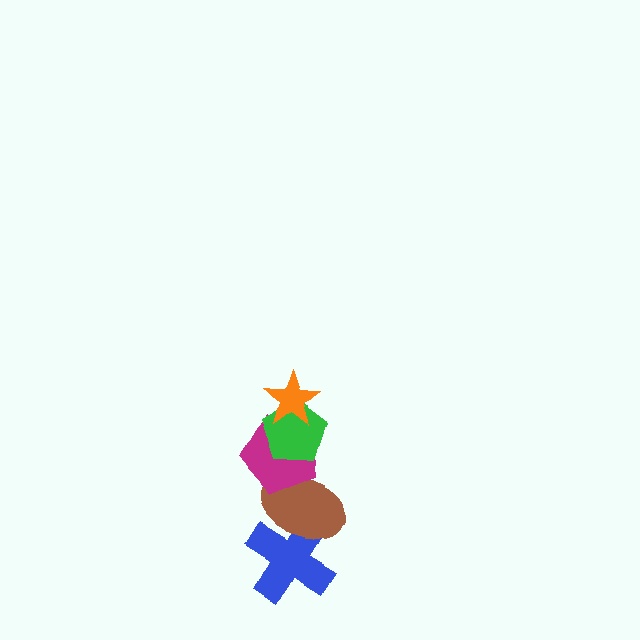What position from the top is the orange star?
The orange star is 1st from the top.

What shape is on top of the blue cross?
The brown ellipse is on top of the blue cross.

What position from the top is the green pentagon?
The green pentagon is 2nd from the top.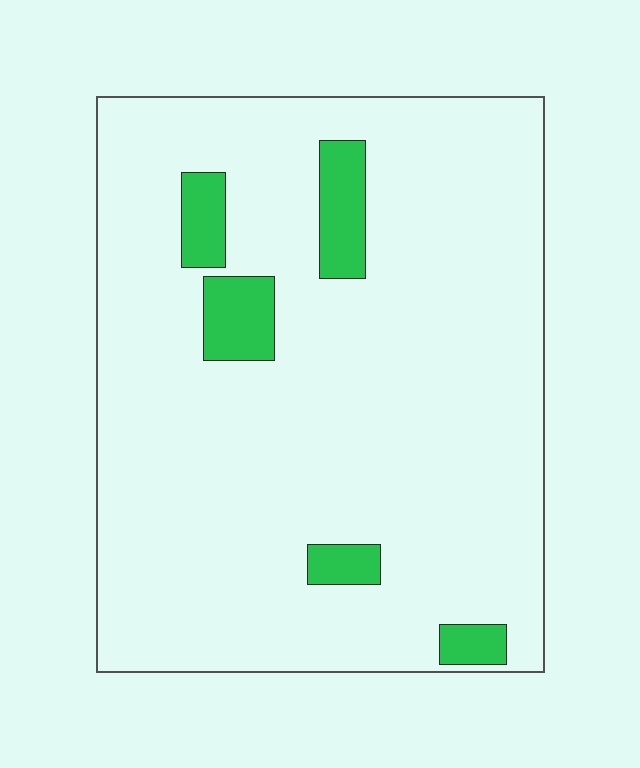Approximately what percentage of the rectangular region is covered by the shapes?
Approximately 10%.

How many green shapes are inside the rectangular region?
5.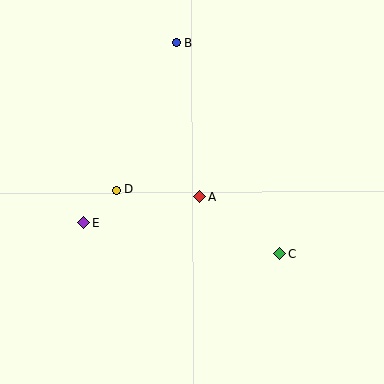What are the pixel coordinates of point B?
Point B is at (176, 43).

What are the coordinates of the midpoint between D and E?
The midpoint between D and E is at (100, 206).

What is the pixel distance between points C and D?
The distance between C and D is 176 pixels.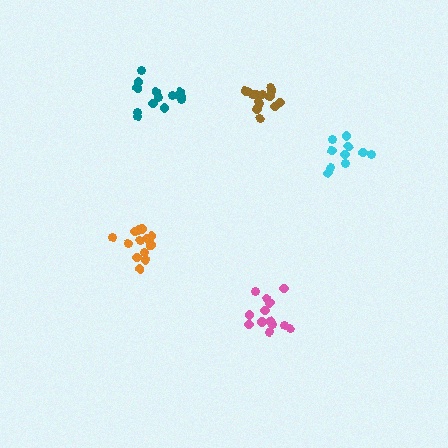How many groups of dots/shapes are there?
There are 5 groups.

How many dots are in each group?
Group 1: 13 dots, Group 2: 13 dots, Group 3: 15 dots, Group 4: 10 dots, Group 5: 13 dots (64 total).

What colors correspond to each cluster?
The clusters are colored: pink, orange, brown, cyan, teal.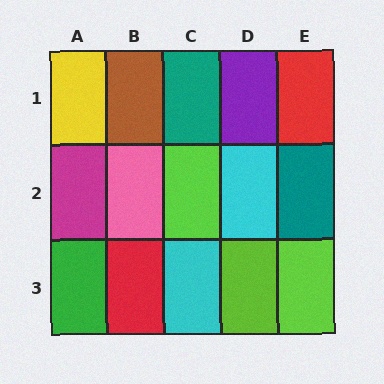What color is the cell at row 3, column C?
Cyan.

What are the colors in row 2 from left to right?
Magenta, pink, lime, cyan, teal.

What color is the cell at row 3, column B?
Red.